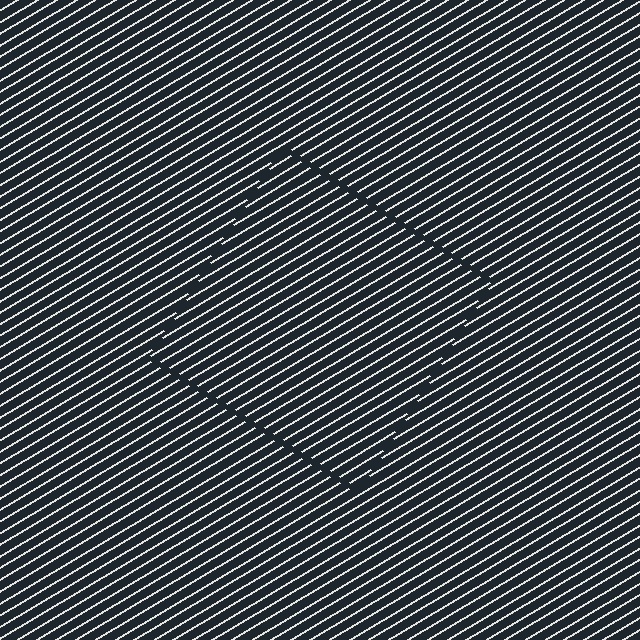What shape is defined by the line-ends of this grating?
An illusory square. The interior of the shape contains the same grating, shifted by half a period — the contour is defined by the phase discontinuity where line-ends from the inner and outer gratings abut.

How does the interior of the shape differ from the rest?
The interior of the shape contains the same grating, shifted by half a period — the contour is defined by the phase discontinuity where line-ends from the inner and outer gratings abut.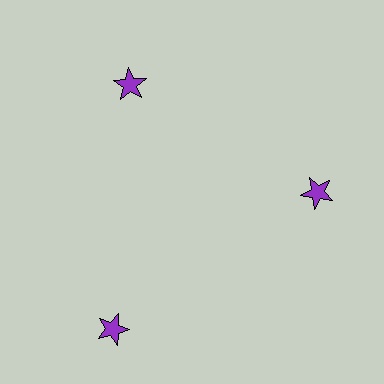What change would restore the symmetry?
The symmetry would be restored by moving it inward, back onto the ring so that all 3 stars sit at equal angles and equal distance from the center.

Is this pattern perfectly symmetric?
No. The 3 purple stars are arranged in a ring, but one element near the 7 o'clock position is pushed outward from the center, breaking the 3-fold rotational symmetry.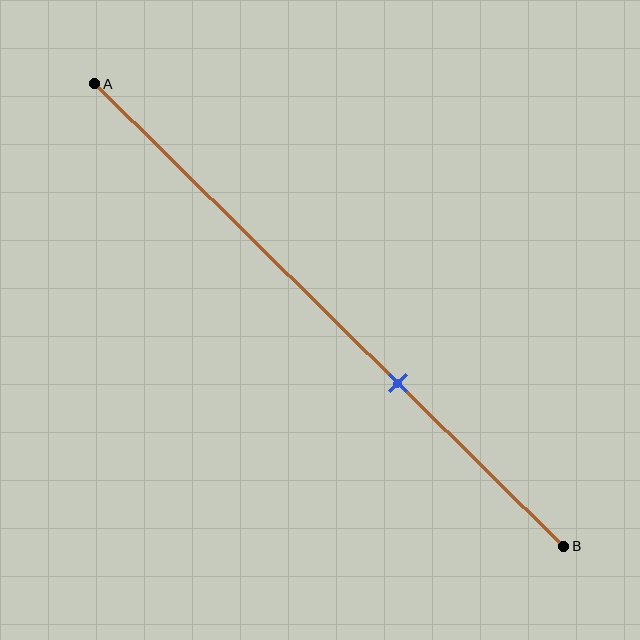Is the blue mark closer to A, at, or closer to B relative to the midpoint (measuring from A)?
The blue mark is closer to point B than the midpoint of segment AB.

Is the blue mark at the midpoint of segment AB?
No, the mark is at about 65% from A, not at the 50% midpoint.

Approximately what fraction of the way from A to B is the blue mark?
The blue mark is approximately 65% of the way from A to B.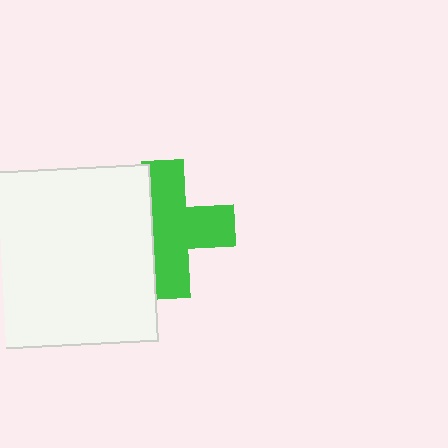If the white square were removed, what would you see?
You would see the complete green cross.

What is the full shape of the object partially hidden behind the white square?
The partially hidden object is a green cross.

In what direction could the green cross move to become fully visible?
The green cross could move right. That would shift it out from behind the white square entirely.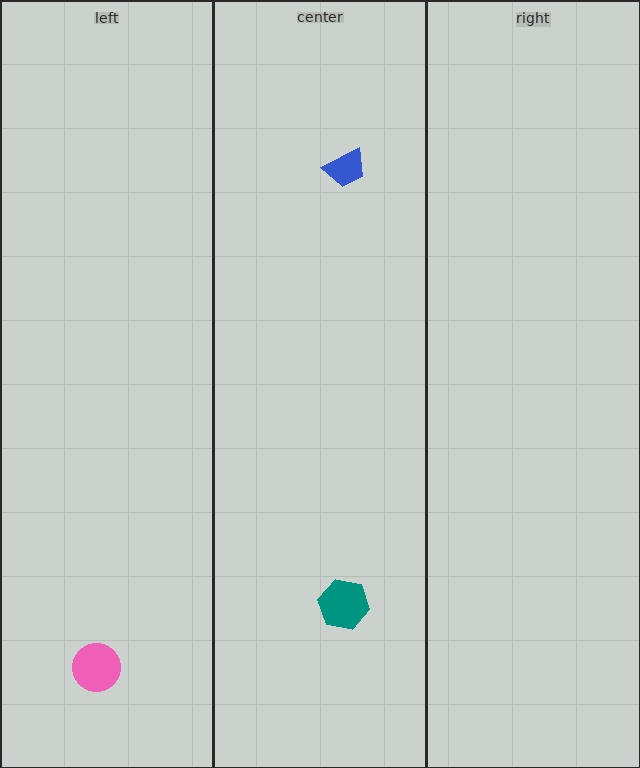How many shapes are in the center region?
2.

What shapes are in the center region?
The teal hexagon, the blue trapezoid.